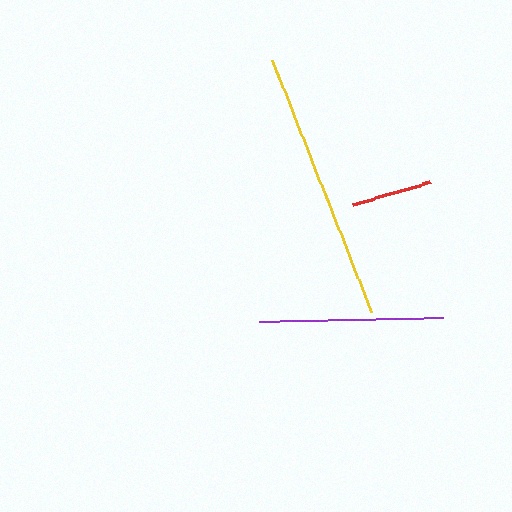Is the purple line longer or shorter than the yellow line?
The yellow line is longer than the purple line.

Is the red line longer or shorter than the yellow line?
The yellow line is longer than the red line.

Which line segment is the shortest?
The red line is the shortest at approximately 80 pixels.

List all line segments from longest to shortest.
From longest to shortest: yellow, purple, red.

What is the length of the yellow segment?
The yellow segment is approximately 270 pixels long.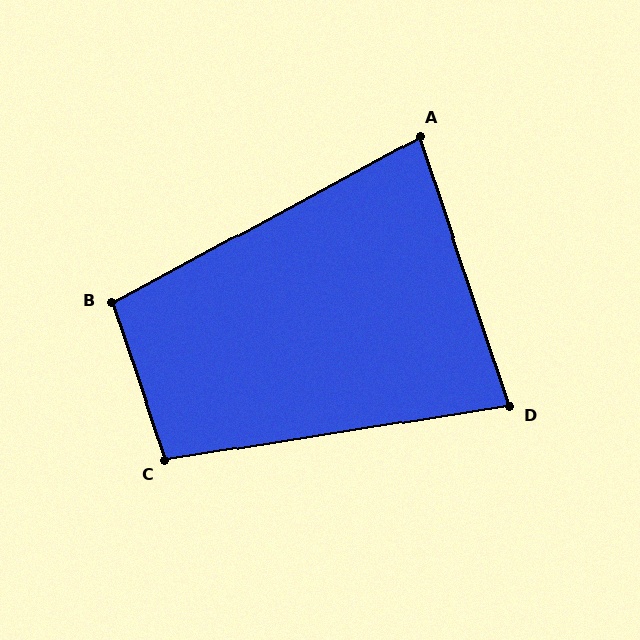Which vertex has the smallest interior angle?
A, at approximately 80 degrees.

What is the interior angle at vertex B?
Approximately 100 degrees (obtuse).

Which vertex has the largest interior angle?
C, at approximately 100 degrees.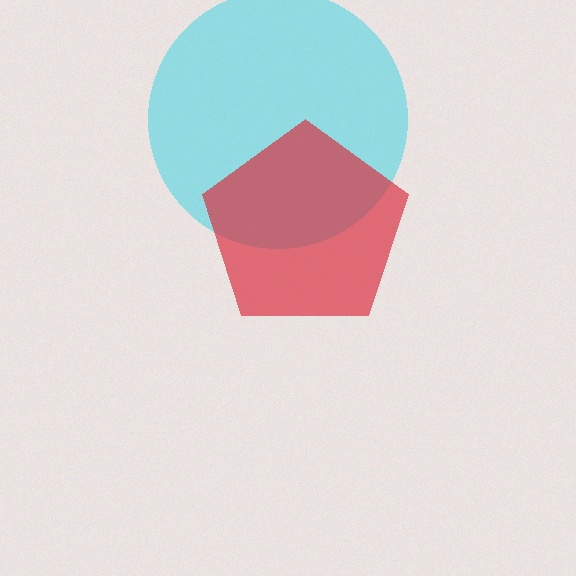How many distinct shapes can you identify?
There are 2 distinct shapes: a cyan circle, a red pentagon.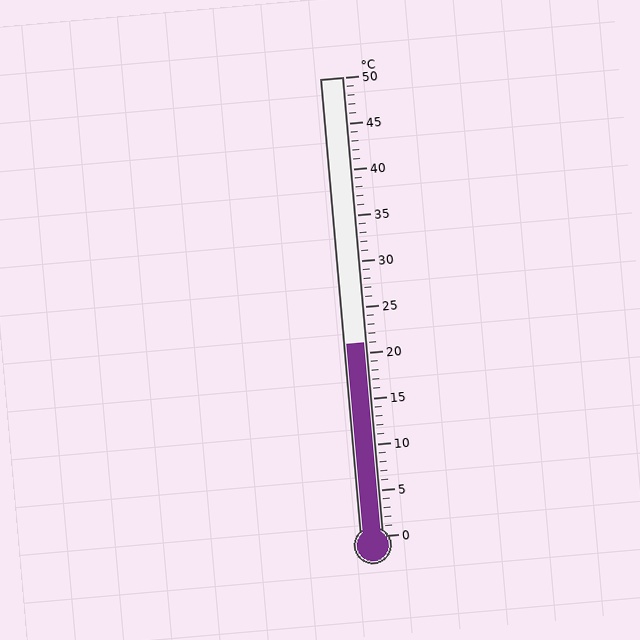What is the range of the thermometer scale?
The thermometer scale ranges from 0°C to 50°C.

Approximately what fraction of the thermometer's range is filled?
The thermometer is filled to approximately 40% of its range.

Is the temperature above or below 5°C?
The temperature is above 5°C.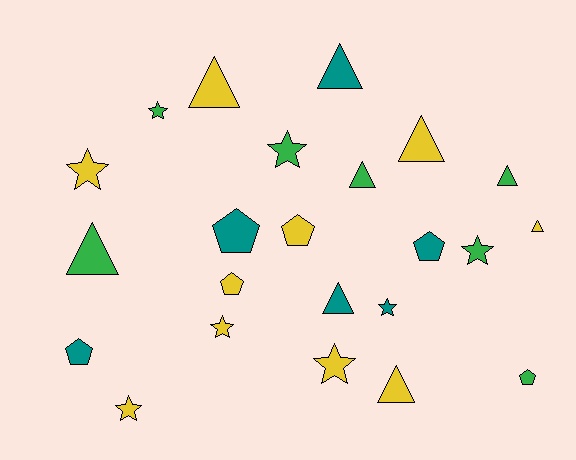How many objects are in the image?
There are 23 objects.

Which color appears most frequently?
Yellow, with 10 objects.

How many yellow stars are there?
There are 4 yellow stars.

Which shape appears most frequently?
Triangle, with 9 objects.